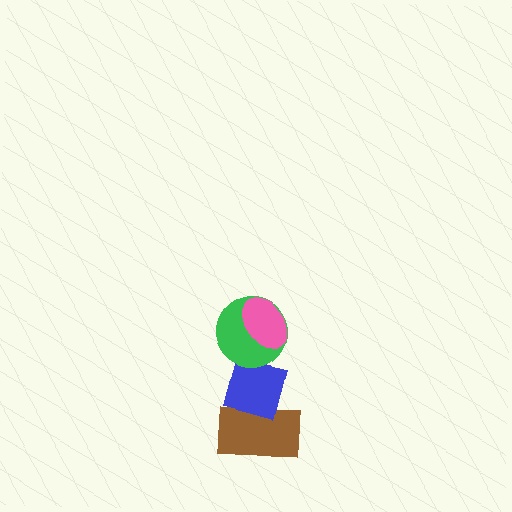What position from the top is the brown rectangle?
The brown rectangle is 4th from the top.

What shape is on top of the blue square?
The green circle is on top of the blue square.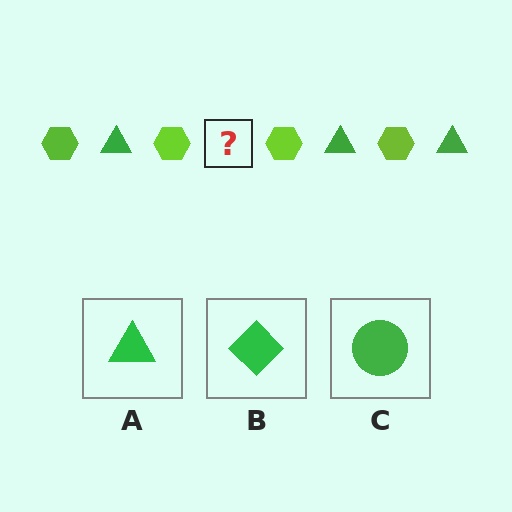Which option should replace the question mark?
Option A.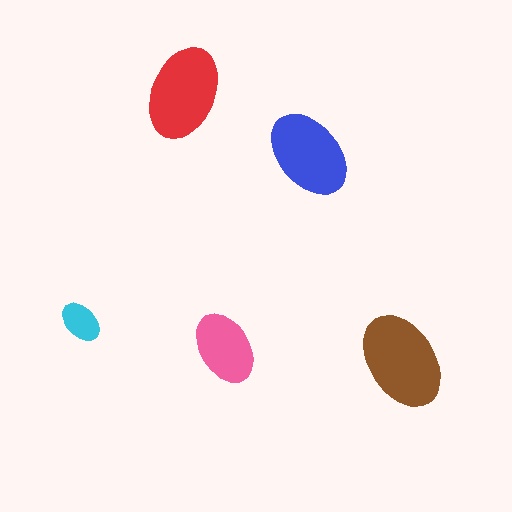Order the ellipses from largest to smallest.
the brown one, the red one, the blue one, the pink one, the cyan one.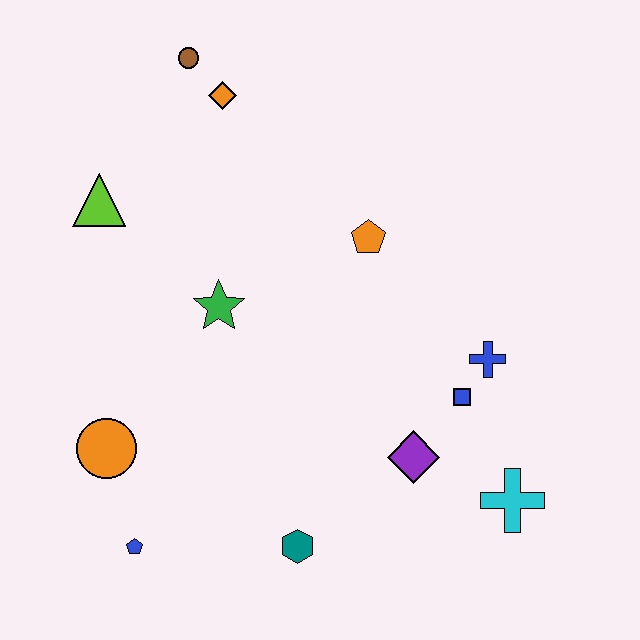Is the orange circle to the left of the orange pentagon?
Yes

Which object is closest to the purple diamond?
The blue square is closest to the purple diamond.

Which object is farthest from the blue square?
The brown circle is farthest from the blue square.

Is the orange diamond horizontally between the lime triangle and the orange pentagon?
Yes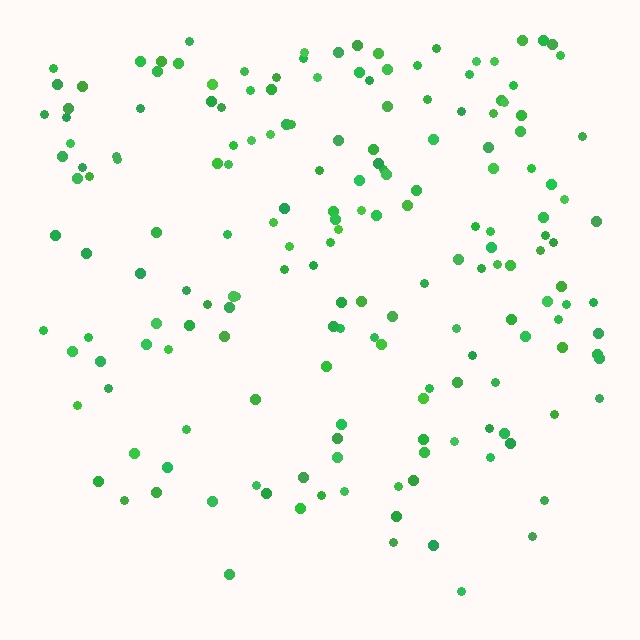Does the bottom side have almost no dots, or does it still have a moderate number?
Still a moderate number, just noticeably fewer than the top.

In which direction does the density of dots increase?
From bottom to top, with the top side densest.